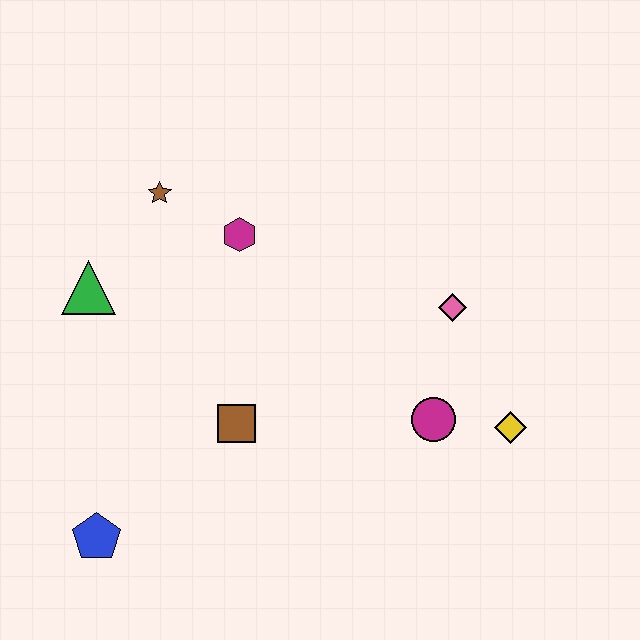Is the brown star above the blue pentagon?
Yes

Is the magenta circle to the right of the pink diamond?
No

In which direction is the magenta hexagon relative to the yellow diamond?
The magenta hexagon is to the left of the yellow diamond.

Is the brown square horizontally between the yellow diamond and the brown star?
Yes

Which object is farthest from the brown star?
The yellow diamond is farthest from the brown star.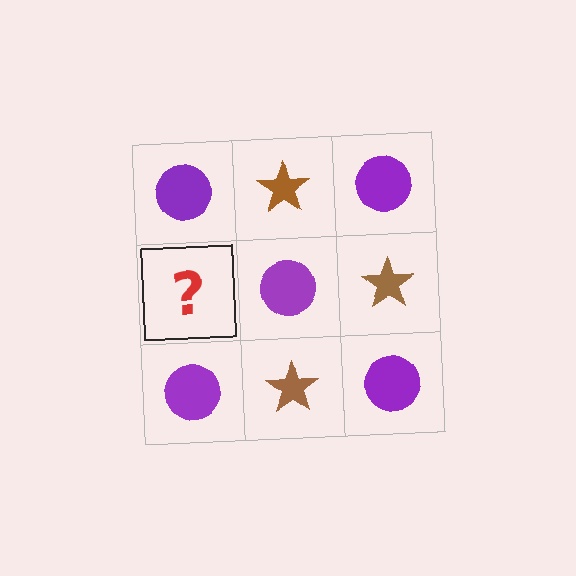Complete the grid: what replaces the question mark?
The question mark should be replaced with a brown star.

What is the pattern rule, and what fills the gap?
The rule is that it alternates purple circle and brown star in a checkerboard pattern. The gap should be filled with a brown star.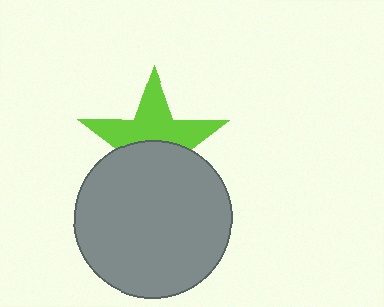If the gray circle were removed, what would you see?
You would see the complete lime star.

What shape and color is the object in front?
The object in front is a gray circle.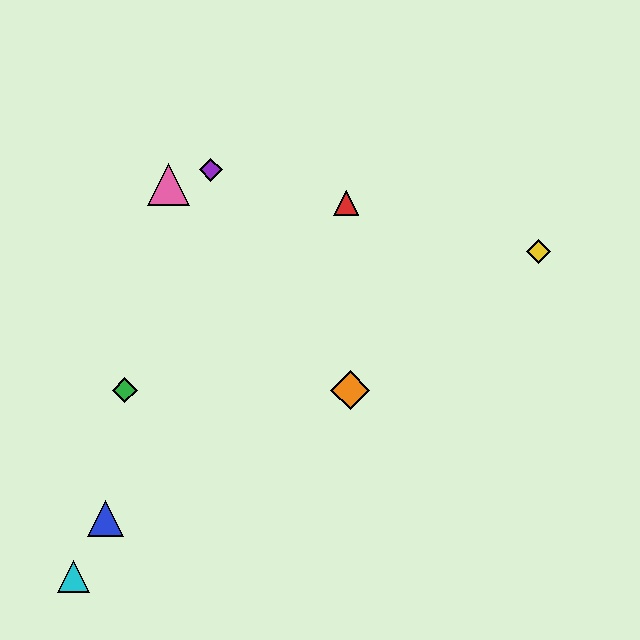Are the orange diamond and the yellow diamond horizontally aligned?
No, the orange diamond is at y≈390 and the yellow diamond is at y≈251.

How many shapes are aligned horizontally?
2 shapes (the green diamond, the orange diamond) are aligned horizontally.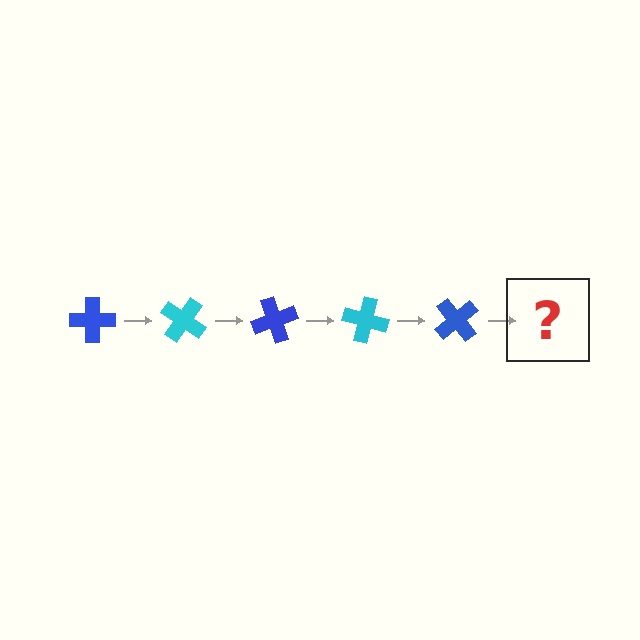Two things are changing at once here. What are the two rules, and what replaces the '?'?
The two rules are that it rotates 35 degrees each step and the color cycles through blue and cyan. The '?' should be a cyan cross, rotated 175 degrees from the start.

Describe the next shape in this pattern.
It should be a cyan cross, rotated 175 degrees from the start.